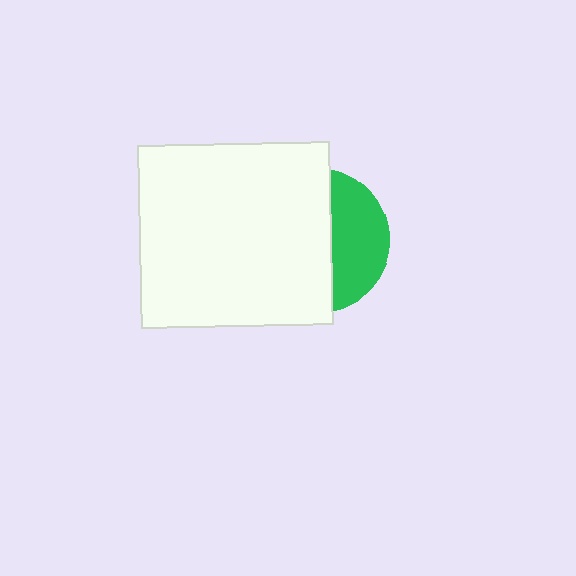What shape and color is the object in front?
The object in front is a white rectangle.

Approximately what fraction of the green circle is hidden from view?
Roughly 63% of the green circle is hidden behind the white rectangle.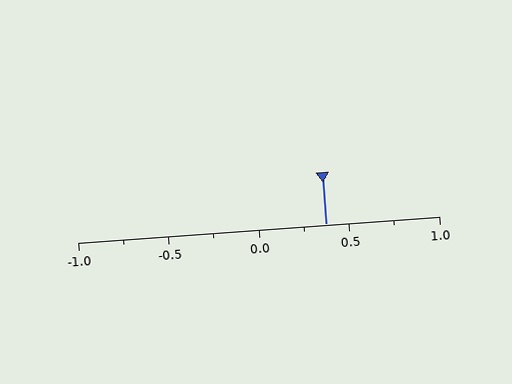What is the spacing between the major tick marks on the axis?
The major ticks are spaced 0.5 apart.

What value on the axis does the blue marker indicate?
The marker indicates approximately 0.38.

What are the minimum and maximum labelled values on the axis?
The axis runs from -1.0 to 1.0.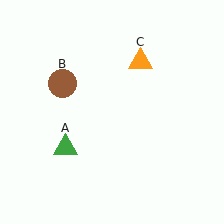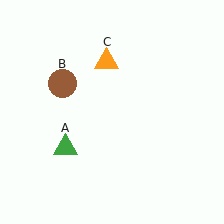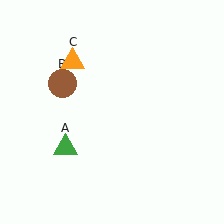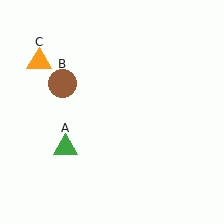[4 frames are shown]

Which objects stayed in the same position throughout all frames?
Green triangle (object A) and brown circle (object B) remained stationary.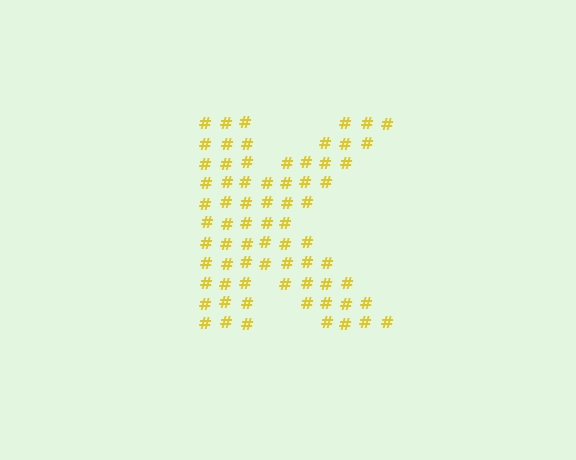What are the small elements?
The small elements are hash symbols.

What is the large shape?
The large shape is the letter K.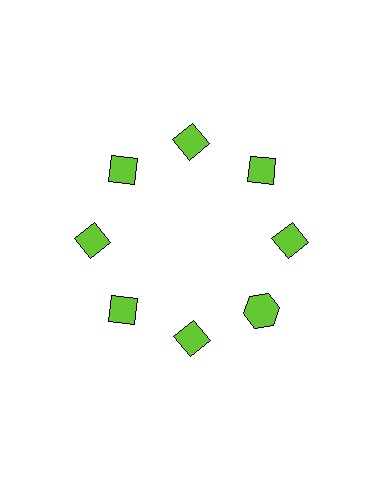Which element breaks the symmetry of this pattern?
The lime hexagon at roughly the 4 o'clock position breaks the symmetry. All other shapes are lime diamonds.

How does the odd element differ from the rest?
It has a different shape: hexagon instead of diamond.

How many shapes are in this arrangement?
There are 8 shapes arranged in a ring pattern.